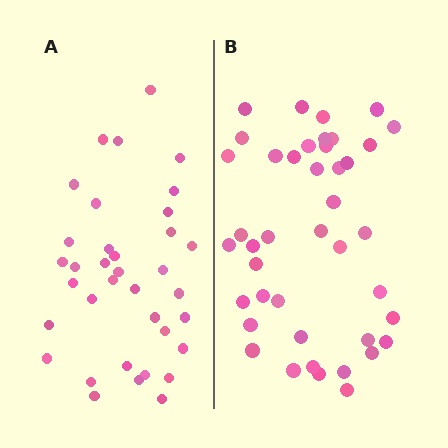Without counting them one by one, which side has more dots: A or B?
Region B (the right region) has more dots.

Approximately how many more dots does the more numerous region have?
Region B has about 6 more dots than region A.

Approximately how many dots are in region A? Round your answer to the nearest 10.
About 40 dots. (The exact count is 36, which rounds to 40.)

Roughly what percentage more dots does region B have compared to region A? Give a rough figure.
About 15% more.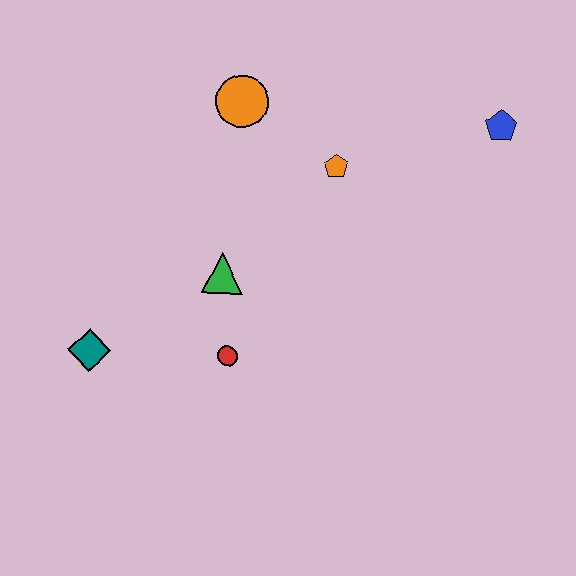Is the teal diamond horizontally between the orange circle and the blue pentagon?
No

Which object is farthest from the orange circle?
The teal diamond is farthest from the orange circle.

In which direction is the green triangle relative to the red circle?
The green triangle is above the red circle.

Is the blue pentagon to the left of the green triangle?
No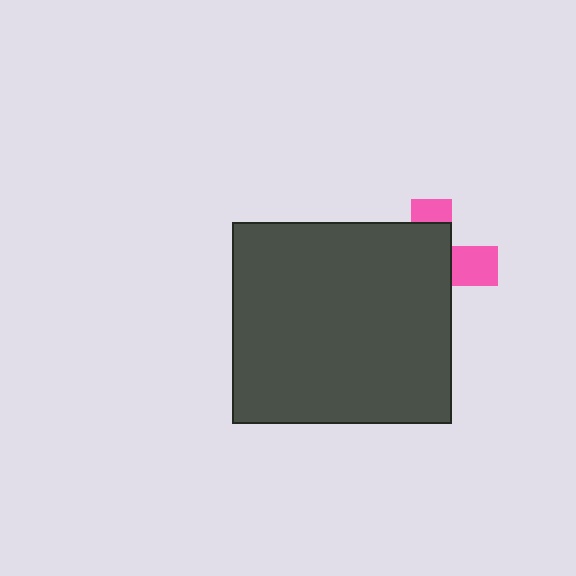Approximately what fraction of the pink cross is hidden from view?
Roughly 70% of the pink cross is hidden behind the dark gray rectangle.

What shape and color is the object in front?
The object in front is a dark gray rectangle.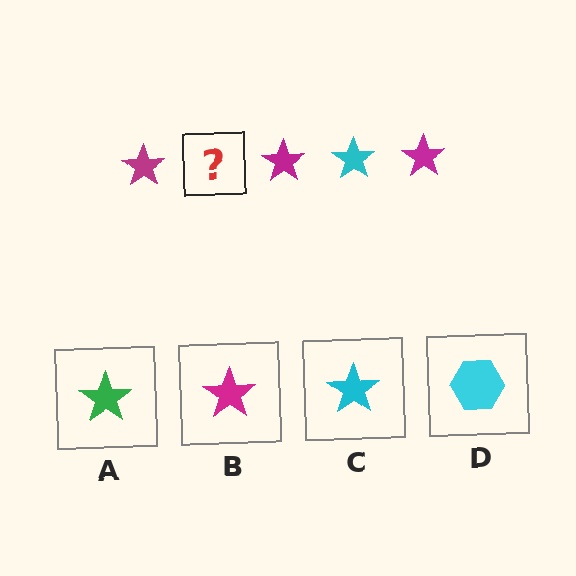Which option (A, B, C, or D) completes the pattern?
C.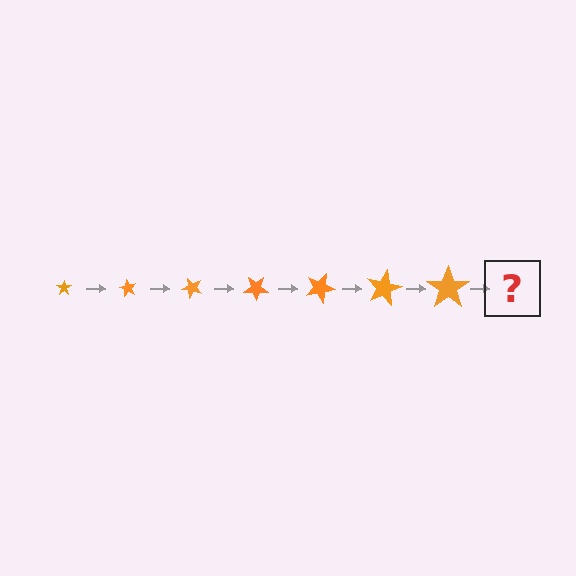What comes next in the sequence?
The next element should be a star, larger than the previous one and rotated 420 degrees from the start.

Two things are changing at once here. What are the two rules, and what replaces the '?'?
The two rules are that the star grows larger each step and it rotates 60 degrees each step. The '?' should be a star, larger than the previous one and rotated 420 degrees from the start.